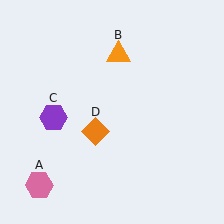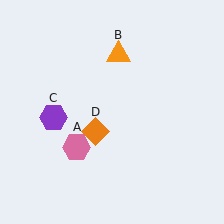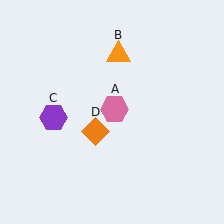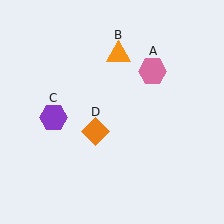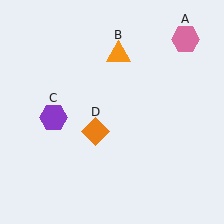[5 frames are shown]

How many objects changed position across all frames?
1 object changed position: pink hexagon (object A).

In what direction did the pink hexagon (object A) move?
The pink hexagon (object A) moved up and to the right.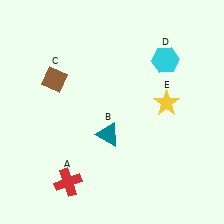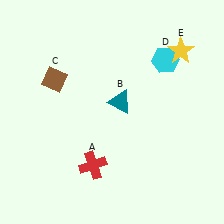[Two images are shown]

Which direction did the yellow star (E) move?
The yellow star (E) moved up.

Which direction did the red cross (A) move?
The red cross (A) moved right.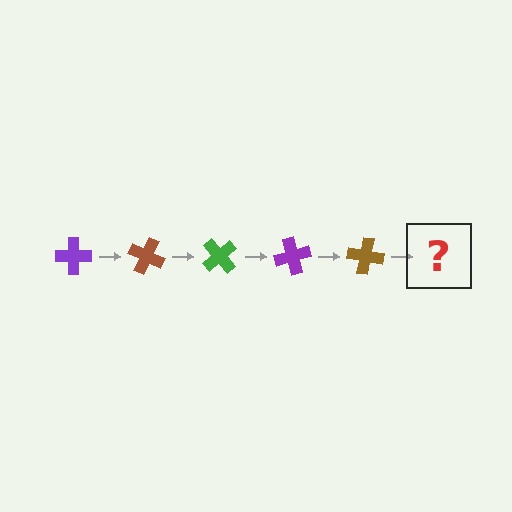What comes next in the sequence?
The next element should be a green cross, rotated 125 degrees from the start.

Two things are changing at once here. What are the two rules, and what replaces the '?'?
The two rules are that it rotates 25 degrees each step and the color cycles through purple, brown, and green. The '?' should be a green cross, rotated 125 degrees from the start.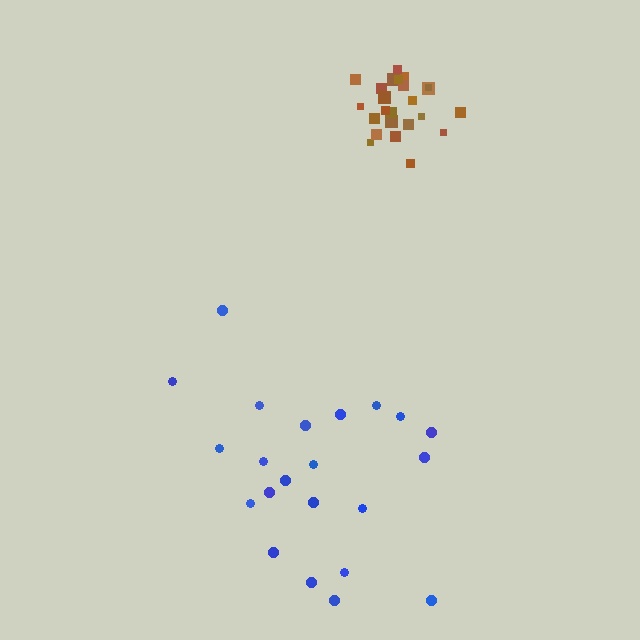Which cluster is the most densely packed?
Brown.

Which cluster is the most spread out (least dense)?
Blue.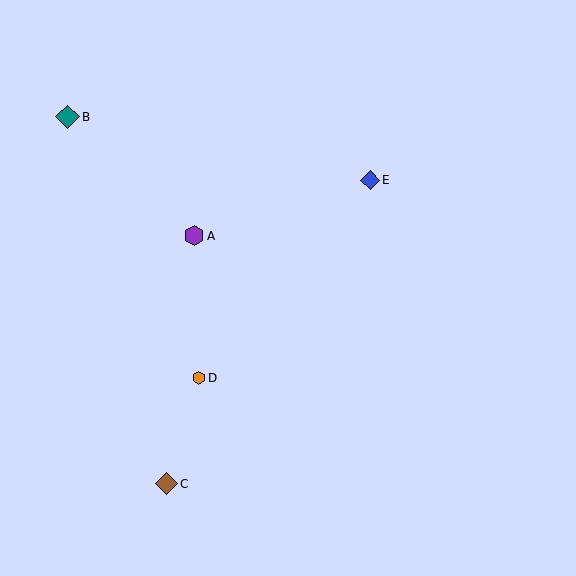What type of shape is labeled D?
Shape D is an orange hexagon.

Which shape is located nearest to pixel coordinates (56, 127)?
The teal diamond (labeled B) at (67, 117) is nearest to that location.